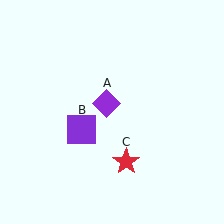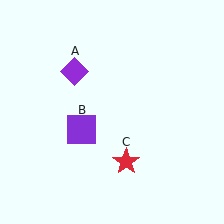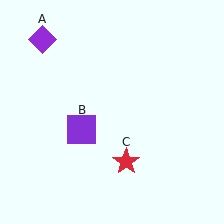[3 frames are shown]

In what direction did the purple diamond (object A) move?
The purple diamond (object A) moved up and to the left.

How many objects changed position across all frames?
1 object changed position: purple diamond (object A).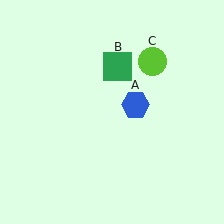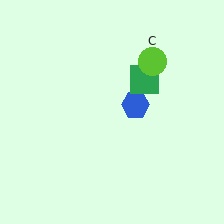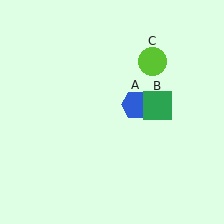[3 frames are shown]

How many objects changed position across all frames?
1 object changed position: green square (object B).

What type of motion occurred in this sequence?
The green square (object B) rotated clockwise around the center of the scene.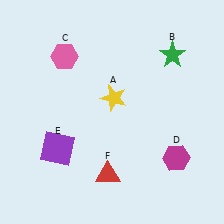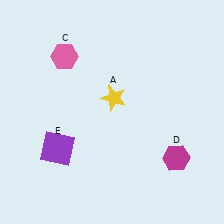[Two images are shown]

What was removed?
The red triangle (F), the green star (B) were removed in Image 2.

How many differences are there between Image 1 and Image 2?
There are 2 differences between the two images.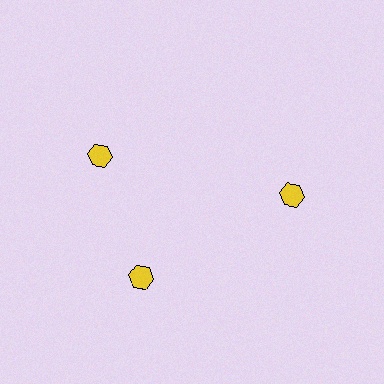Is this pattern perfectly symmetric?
No. The 3 yellow hexagons are arranged in a ring, but one element near the 11 o'clock position is rotated out of alignment along the ring, breaking the 3-fold rotational symmetry.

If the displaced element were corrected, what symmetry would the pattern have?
It would have 3-fold rotational symmetry — the pattern would map onto itself every 120 degrees.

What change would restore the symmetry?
The symmetry would be restored by rotating it back into even spacing with its neighbors so that all 3 hexagons sit at equal angles and equal distance from the center.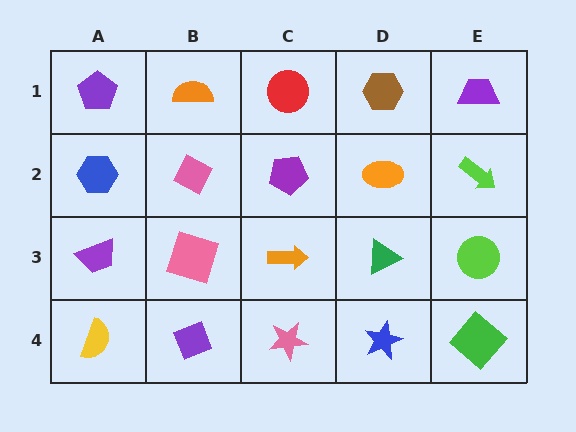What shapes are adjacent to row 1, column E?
A lime arrow (row 2, column E), a brown hexagon (row 1, column D).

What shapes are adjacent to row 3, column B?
A pink diamond (row 2, column B), a purple diamond (row 4, column B), a purple trapezoid (row 3, column A), an orange arrow (row 3, column C).